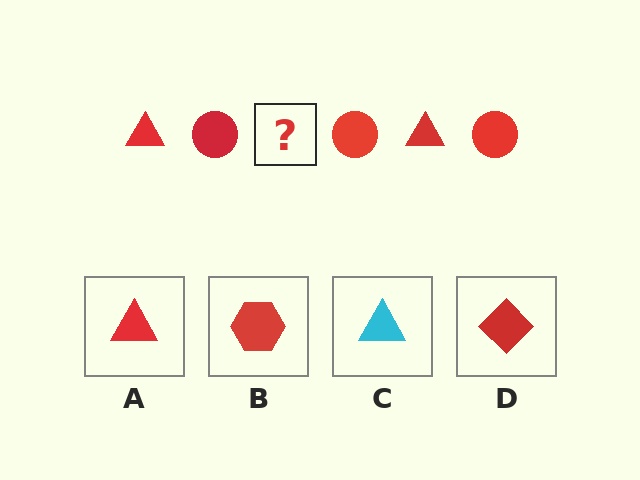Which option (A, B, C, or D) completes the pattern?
A.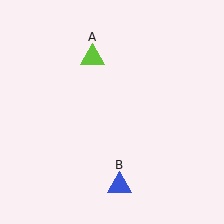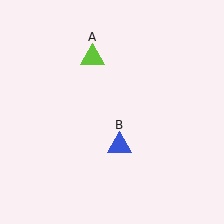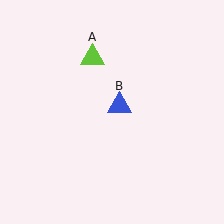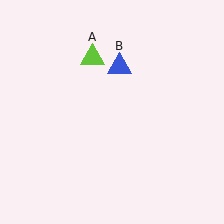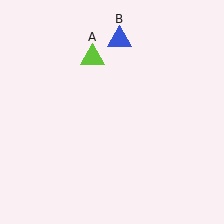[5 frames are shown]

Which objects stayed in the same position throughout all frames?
Lime triangle (object A) remained stationary.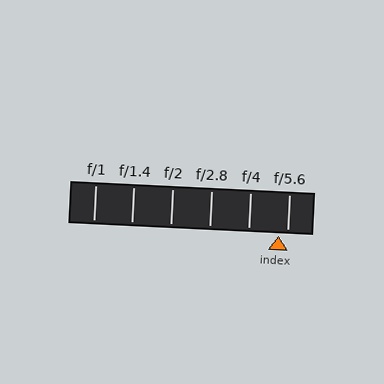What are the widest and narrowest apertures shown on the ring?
The widest aperture shown is f/1 and the narrowest is f/5.6.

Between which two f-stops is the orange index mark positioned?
The index mark is between f/4 and f/5.6.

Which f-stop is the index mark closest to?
The index mark is closest to f/5.6.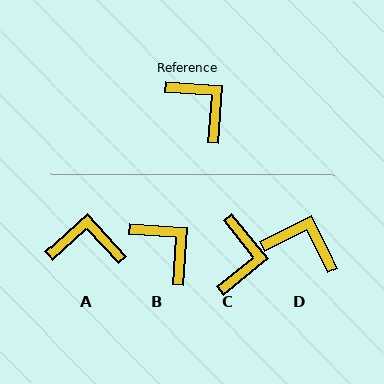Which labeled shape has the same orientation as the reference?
B.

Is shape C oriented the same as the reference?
No, it is off by about 47 degrees.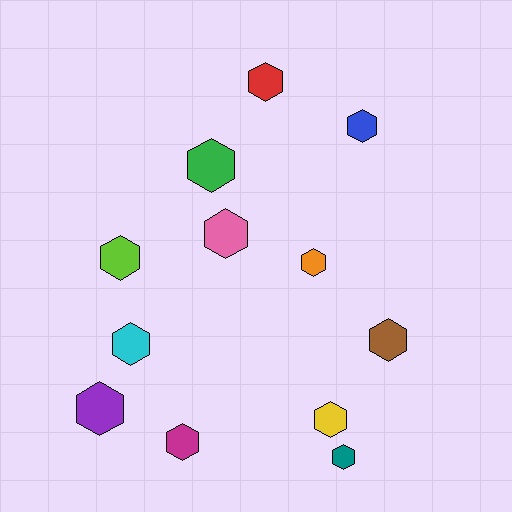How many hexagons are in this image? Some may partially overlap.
There are 12 hexagons.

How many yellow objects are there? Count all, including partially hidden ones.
There is 1 yellow object.